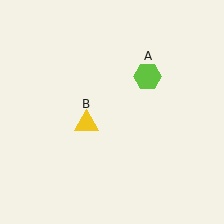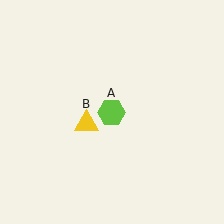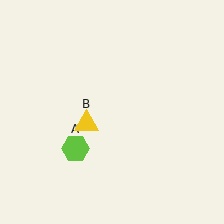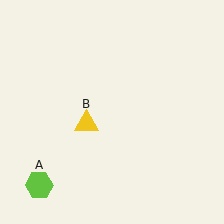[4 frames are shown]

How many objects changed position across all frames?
1 object changed position: lime hexagon (object A).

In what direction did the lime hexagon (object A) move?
The lime hexagon (object A) moved down and to the left.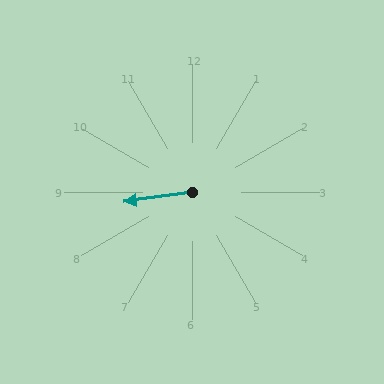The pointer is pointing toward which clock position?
Roughly 9 o'clock.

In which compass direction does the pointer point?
West.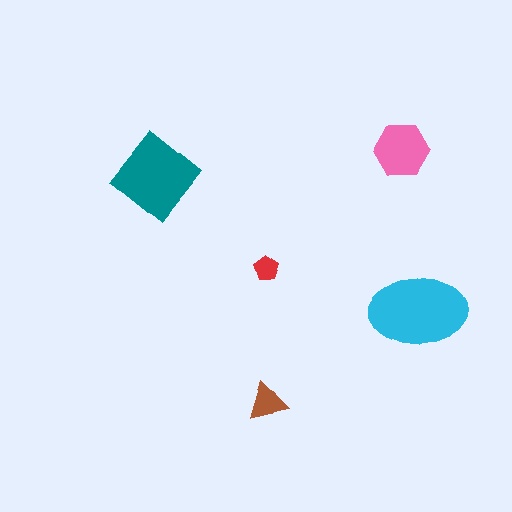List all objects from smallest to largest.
The red pentagon, the brown triangle, the pink hexagon, the teal diamond, the cyan ellipse.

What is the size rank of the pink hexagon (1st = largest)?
3rd.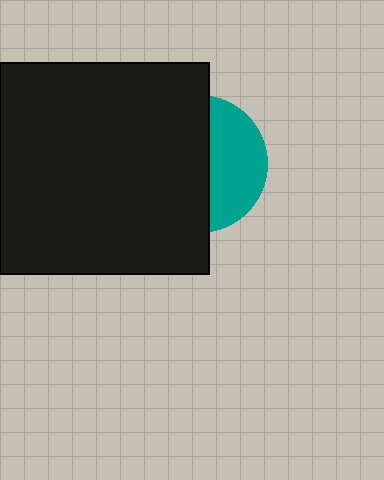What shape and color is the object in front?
The object in front is a black square.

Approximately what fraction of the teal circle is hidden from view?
Roughly 60% of the teal circle is hidden behind the black square.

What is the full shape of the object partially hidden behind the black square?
The partially hidden object is a teal circle.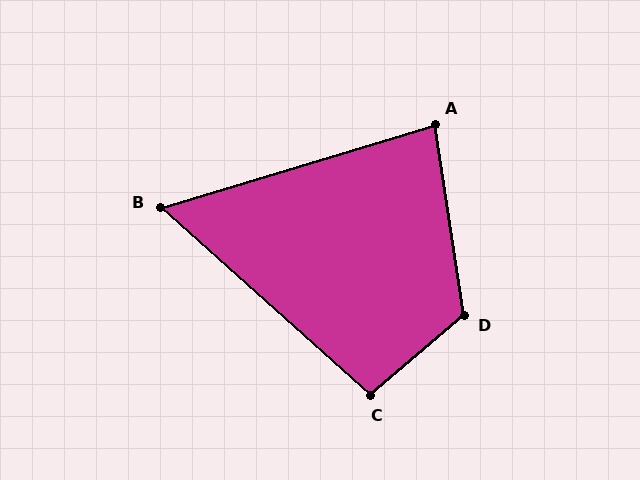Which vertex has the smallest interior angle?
B, at approximately 59 degrees.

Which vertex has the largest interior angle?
D, at approximately 121 degrees.